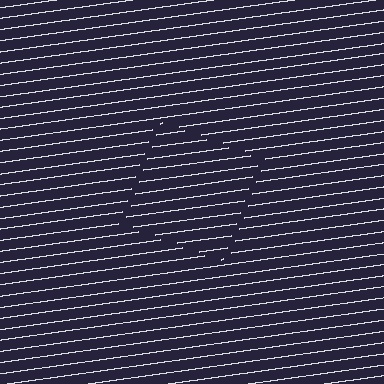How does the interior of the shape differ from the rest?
The interior of the shape contains the same grating, shifted by half a period — the contour is defined by the phase discontinuity where line-ends from the inner and outer gratings abut.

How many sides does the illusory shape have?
4 sides — the line-ends trace a square.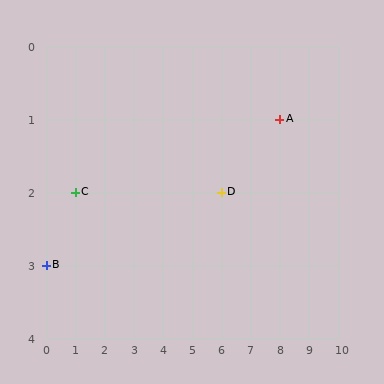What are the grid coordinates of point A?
Point A is at grid coordinates (8, 1).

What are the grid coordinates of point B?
Point B is at grid coordinates (0, 3).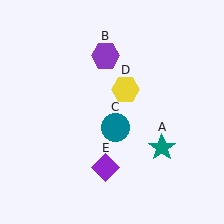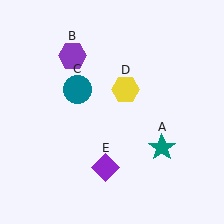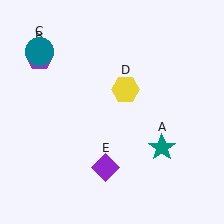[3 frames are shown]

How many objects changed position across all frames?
2 objects changed position: purple hexagon (object B), teal circle (object C).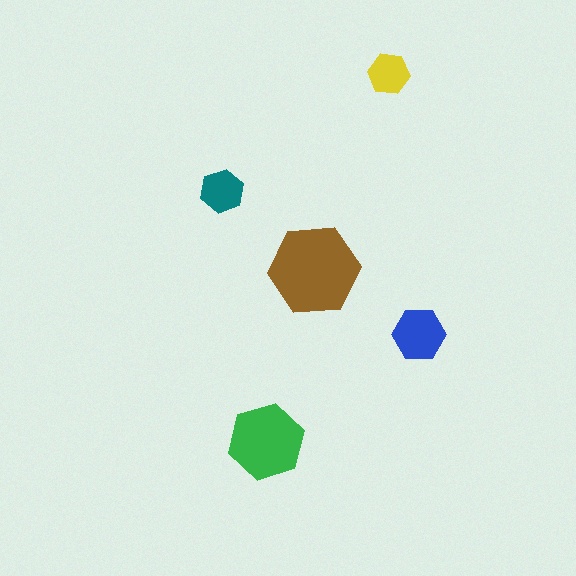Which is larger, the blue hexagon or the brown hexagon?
The brown one.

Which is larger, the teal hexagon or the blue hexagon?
The blue one.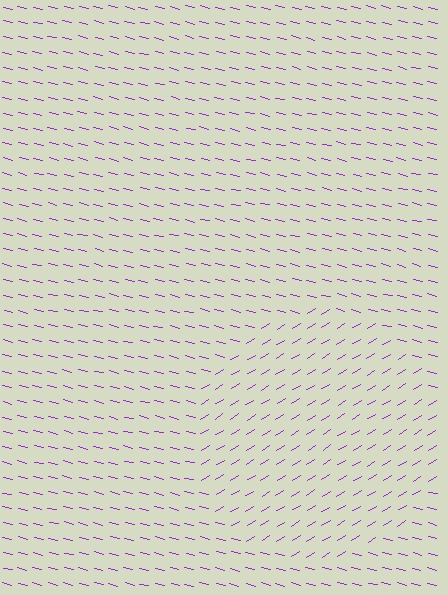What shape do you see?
I see a circle.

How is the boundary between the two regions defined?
The boundary is defined purely by a change in line orientation (approximately 45 degrees difference). All lines are the same color and thickness.